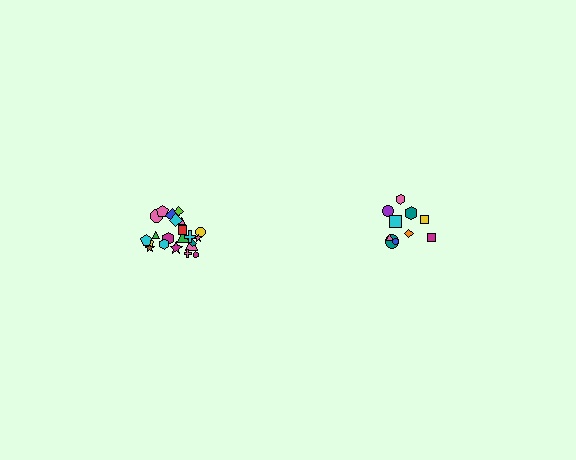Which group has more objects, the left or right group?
The left group.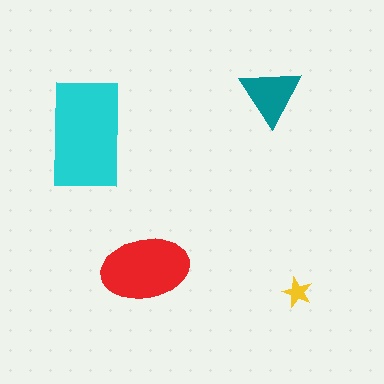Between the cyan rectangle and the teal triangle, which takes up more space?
The cyan rectangle.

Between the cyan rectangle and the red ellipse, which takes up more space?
The cyan rectangle.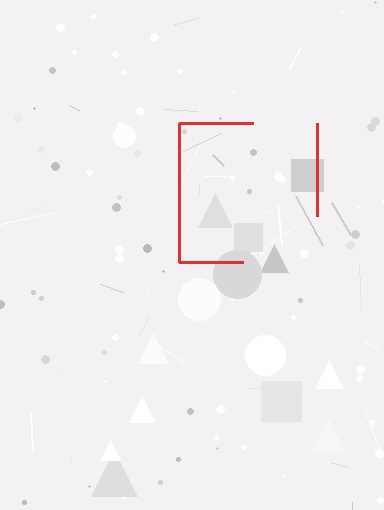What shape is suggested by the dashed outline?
The dashed outline suggests a square.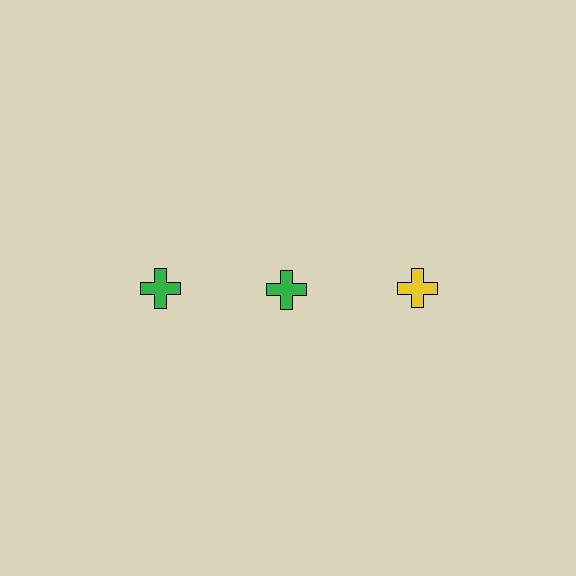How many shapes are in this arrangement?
There are 3 shapes arranged in a grid pattern.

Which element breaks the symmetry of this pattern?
The yellow cross in the top row, center column breaks the symmetry. All other shapes are green crosses.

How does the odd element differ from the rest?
It has a different color: yellow instead of green.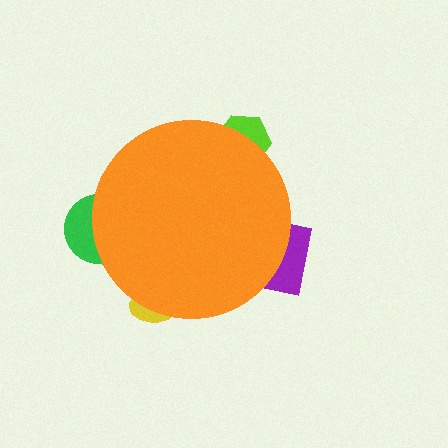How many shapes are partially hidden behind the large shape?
4 shapes are partially hidden.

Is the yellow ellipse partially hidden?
Yes, the yellow ellipse is partially hidden behind the orange circle.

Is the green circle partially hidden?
Yes, the green circle is partially hidden behind the orange circle.